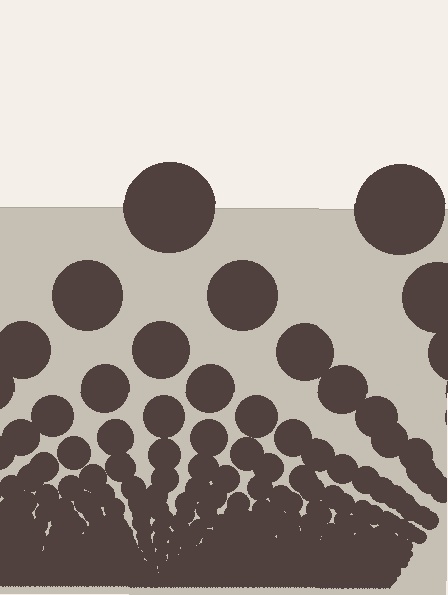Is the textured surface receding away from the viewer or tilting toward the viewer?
The surface appears to tilt toward the viewer. Texture elements get larger and sparser toward the top.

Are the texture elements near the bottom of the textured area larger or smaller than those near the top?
Smaller. The gradient is inverted — elements near the bottom are smaller and denser.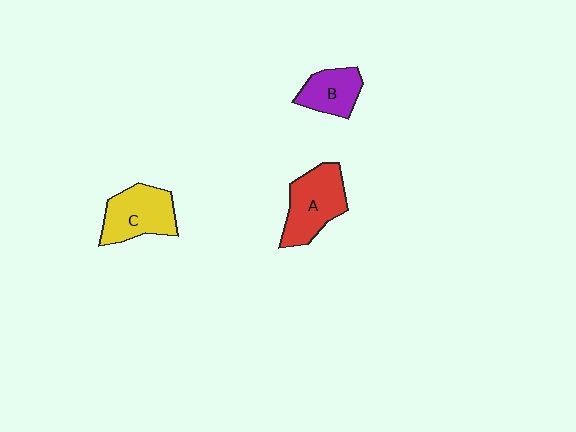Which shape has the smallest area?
Shape B (purple).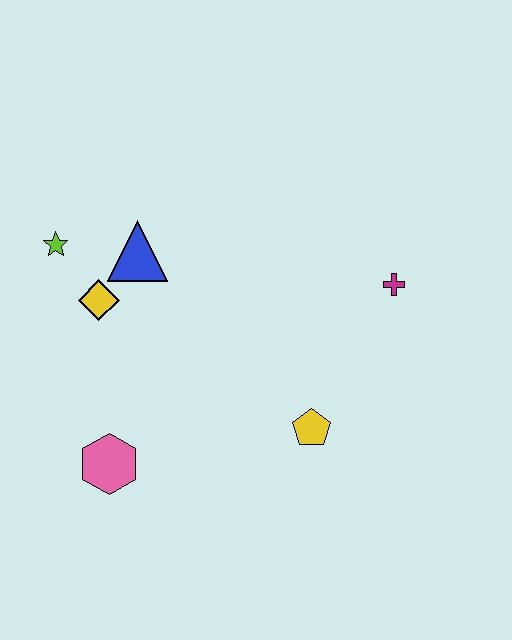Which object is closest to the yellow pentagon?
The magenta cross is closest to the yellow pentagon.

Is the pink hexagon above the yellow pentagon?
No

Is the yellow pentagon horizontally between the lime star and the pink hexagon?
No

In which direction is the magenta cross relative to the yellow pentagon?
The magenta cross is above the yellow pentagon.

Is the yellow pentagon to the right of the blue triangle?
Yes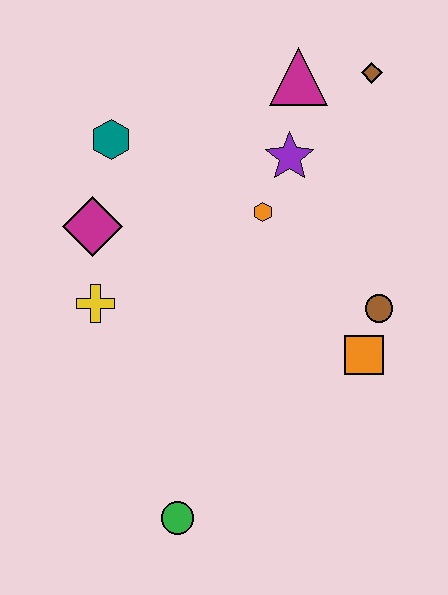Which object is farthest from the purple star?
The green circle is farthest from the purple star.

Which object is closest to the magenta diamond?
The yellow cross is closest to the magenta diamond.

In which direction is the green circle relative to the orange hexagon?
The green circle is below the orange hexagon.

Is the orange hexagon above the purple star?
No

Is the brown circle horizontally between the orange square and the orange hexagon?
No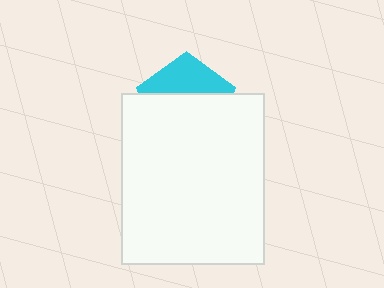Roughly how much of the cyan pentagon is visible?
A small part of it is visible (roughly 36%).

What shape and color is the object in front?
The object in front is a white rectangle.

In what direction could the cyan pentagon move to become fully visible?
The cyan pentagon could move up. That would shift it out from behind the white rectangle entirely.